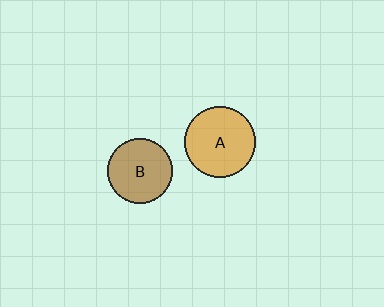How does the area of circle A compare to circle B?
Approximately 1.2 times.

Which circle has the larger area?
Circle A (orange).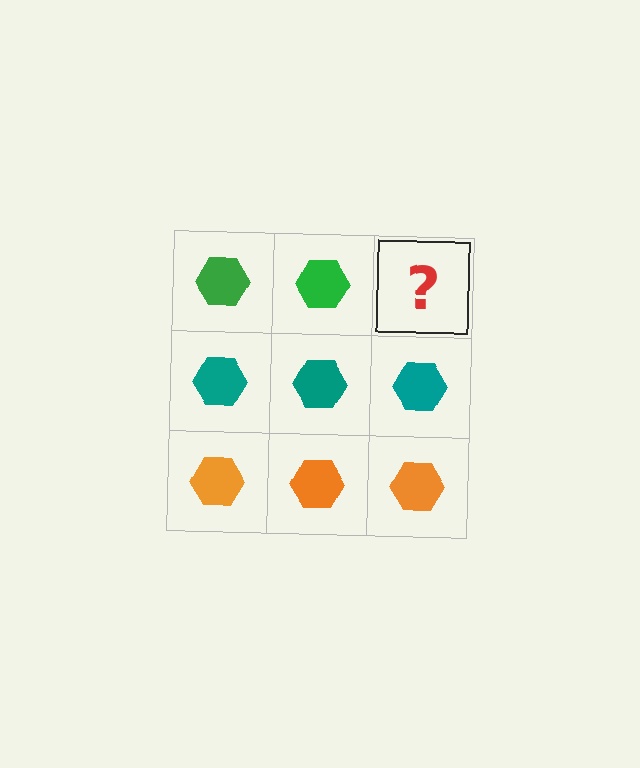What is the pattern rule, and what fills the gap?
The rule is that each row has a consistent color. The gap should be filled with a green hexagon.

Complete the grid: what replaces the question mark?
The question mark should be replaced with a green hexagon.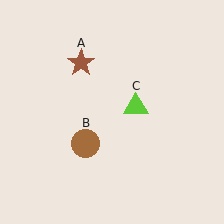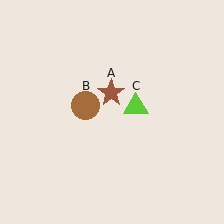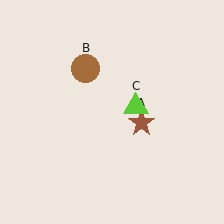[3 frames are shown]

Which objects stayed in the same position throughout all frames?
Lime triangle (object C) remained stationary.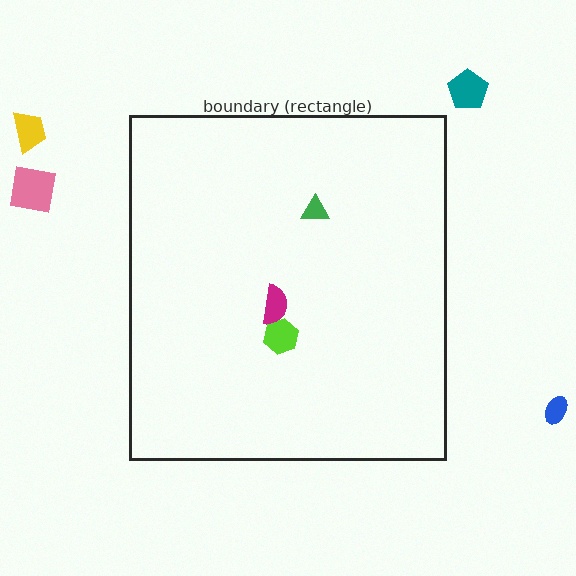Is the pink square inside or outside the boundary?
Outside.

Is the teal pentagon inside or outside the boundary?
Outside.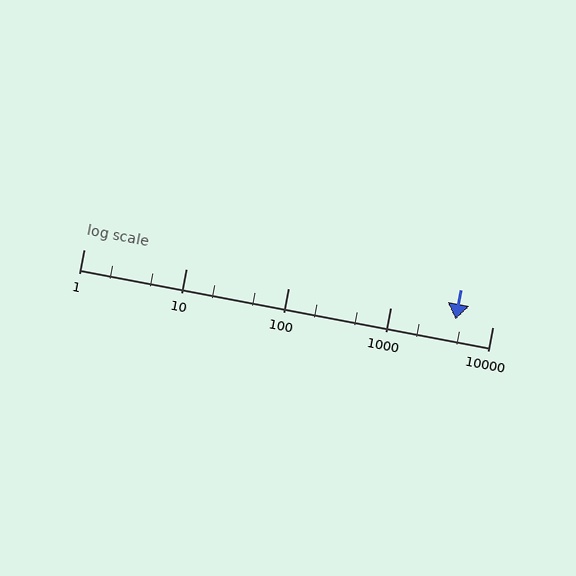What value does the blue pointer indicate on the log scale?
The pointer indicates approximately 4400.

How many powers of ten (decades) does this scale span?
The scale spans 4 decades, from 1 to 10000.